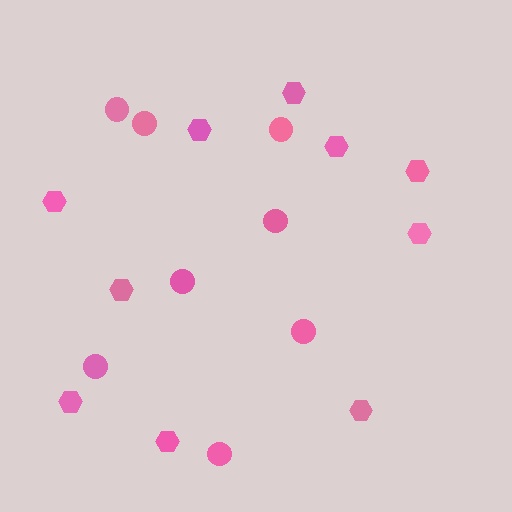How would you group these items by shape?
There are 2 groups: one group of hexagons (10) and one group of circles (8).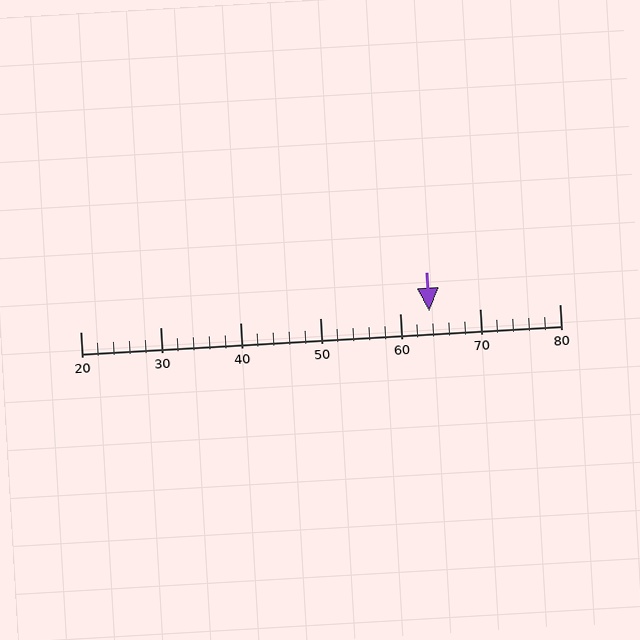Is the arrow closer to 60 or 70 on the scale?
The arrow is closer to 60.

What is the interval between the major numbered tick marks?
The major tick marks are spaced 10 units apart.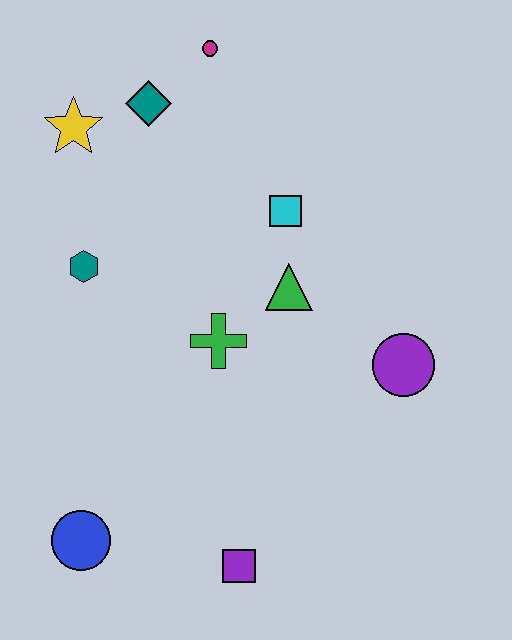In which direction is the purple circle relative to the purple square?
The purple circle is above the purple square.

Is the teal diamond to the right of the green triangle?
No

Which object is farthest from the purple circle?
The yellow star is farthest from the purple circle.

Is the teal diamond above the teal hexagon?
Yes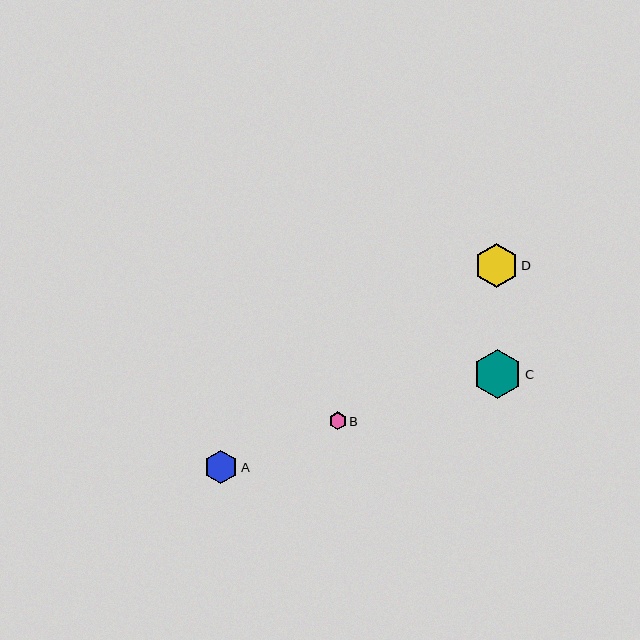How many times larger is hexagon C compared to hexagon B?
Hexagon C is approximately 2.8 times the size of hexagon B.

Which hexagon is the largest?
Hexagon C is the largest with a size of approximately 49 pixels.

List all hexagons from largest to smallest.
From largest to smallest: C, D, A, B.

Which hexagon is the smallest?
Hexagon B is the smallest with a size of approximately 17 pixels.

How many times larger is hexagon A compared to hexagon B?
Hexagon A is approximately 1.9 times the size of hexagon B.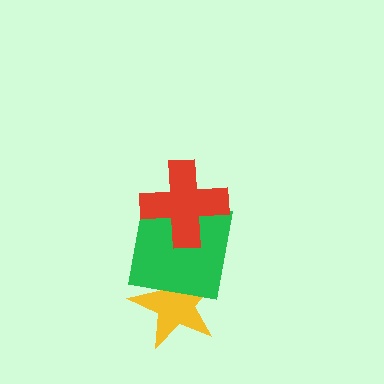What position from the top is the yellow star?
The yellow star is 3rd from the top.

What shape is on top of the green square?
The red cross is on top of the green square.